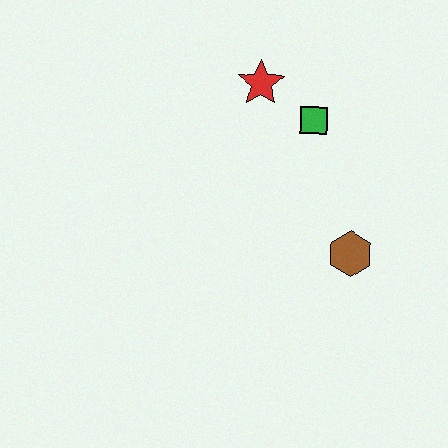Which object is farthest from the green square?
The brown hexagon is farthest from the green square.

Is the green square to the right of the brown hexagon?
No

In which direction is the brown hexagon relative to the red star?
The brown hexagon is below the red star.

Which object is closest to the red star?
The green square is closest to the red star.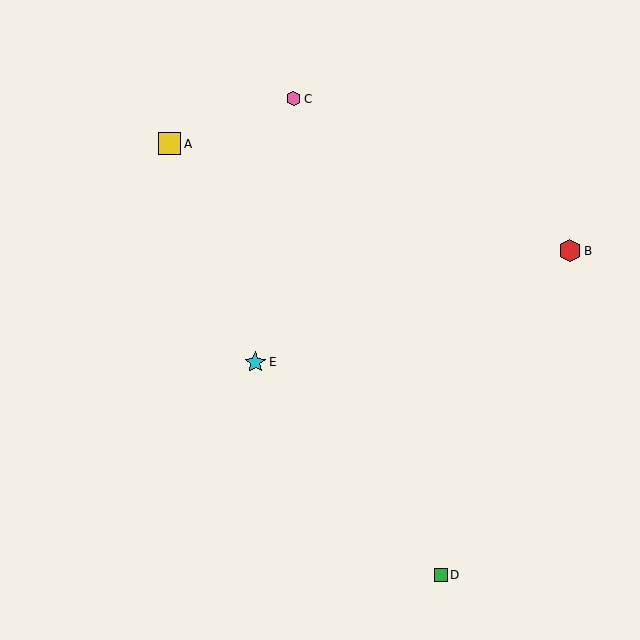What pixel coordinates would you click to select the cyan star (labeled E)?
Click at (255, 362) to select the cyan star E.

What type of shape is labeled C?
Shape C is a pink hexagon.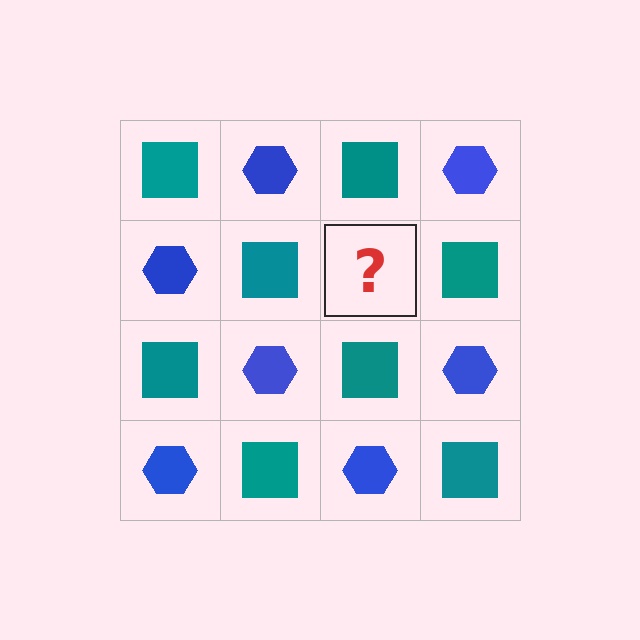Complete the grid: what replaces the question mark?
The question mark should be replaced with a blue hexagon.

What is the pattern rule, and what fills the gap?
The rule is that it alternates teal square and blue hexagon in a checkerboard pattern. The gap should be filled with a blue hexagon.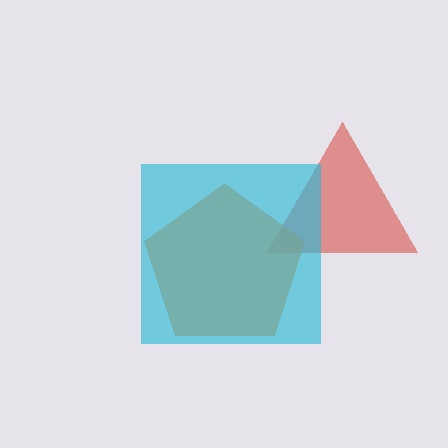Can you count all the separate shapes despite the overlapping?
Yes, there are 3 separate shapes.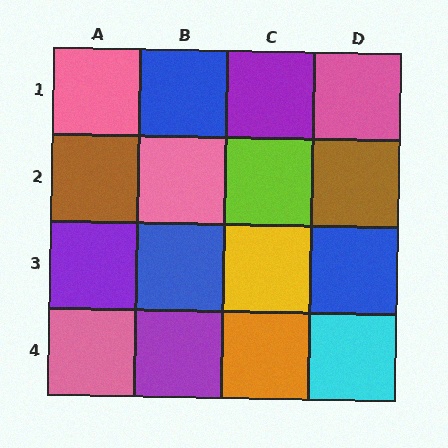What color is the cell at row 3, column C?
Yellow.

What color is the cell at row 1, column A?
Pink.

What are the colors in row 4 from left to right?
Pink, purple, orange, cyan.